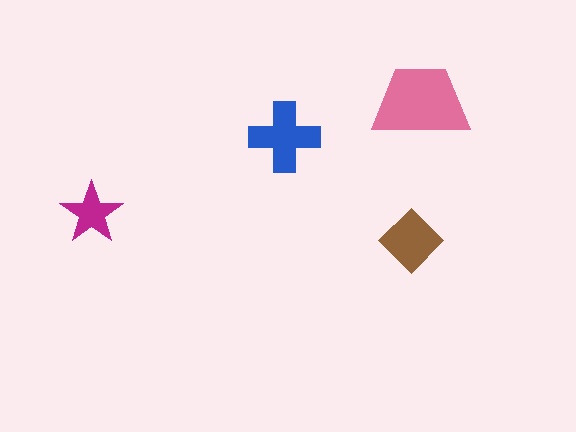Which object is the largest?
The pink trapezoid.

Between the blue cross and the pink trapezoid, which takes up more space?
The pink trapezoid.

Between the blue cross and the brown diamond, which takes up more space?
The blue cross.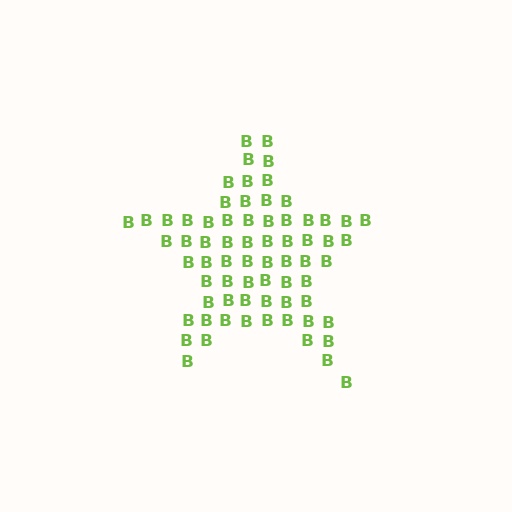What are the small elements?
The small elements are letter B's.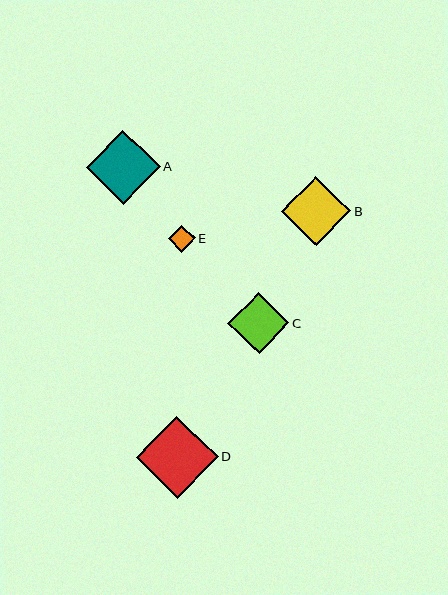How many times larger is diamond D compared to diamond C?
Diamond D is approximately 1.4 times the size of diamond C.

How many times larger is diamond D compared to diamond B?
Diamond D is approximately 1.2 times the size of diamond B.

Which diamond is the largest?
Diamond D is the largest with a size of approximately 82 pixels.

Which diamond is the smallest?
Diamond E is the smallest with a size of approximately 27 pixels.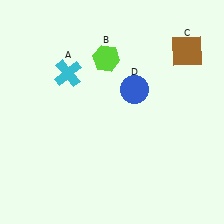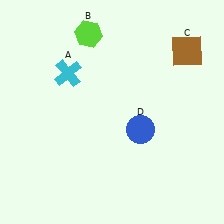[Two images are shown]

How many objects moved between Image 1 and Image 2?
2 objects moved between the two images.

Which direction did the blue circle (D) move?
The blue circle (D) moved down.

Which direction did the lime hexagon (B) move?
The lime hexagon (B) moved up.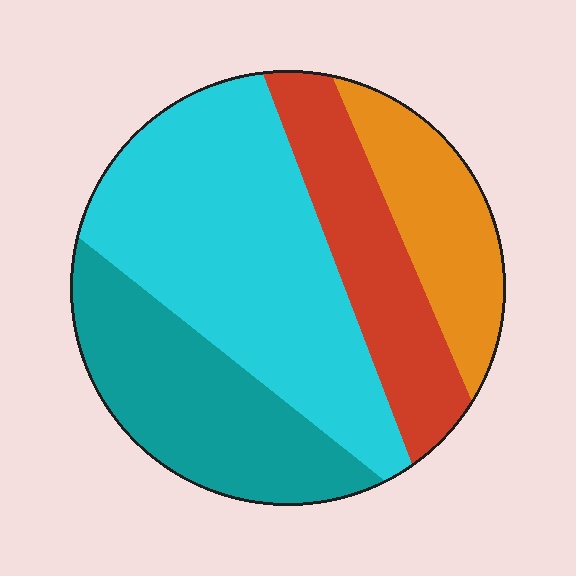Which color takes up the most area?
Cyan, at roughly 40%.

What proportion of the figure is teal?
Teal takes up about one quarter (1/4) of the figure.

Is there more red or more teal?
Teal.